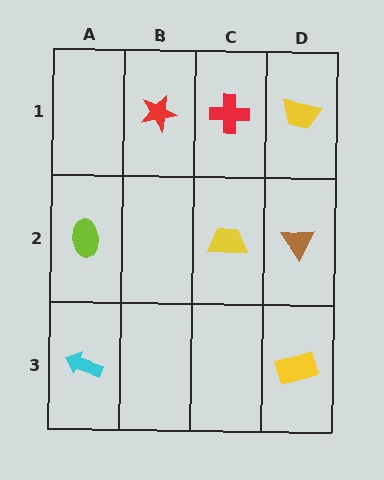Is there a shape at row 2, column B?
No, that cell is empty.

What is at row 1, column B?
A red star.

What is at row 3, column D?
A yellow rectangle.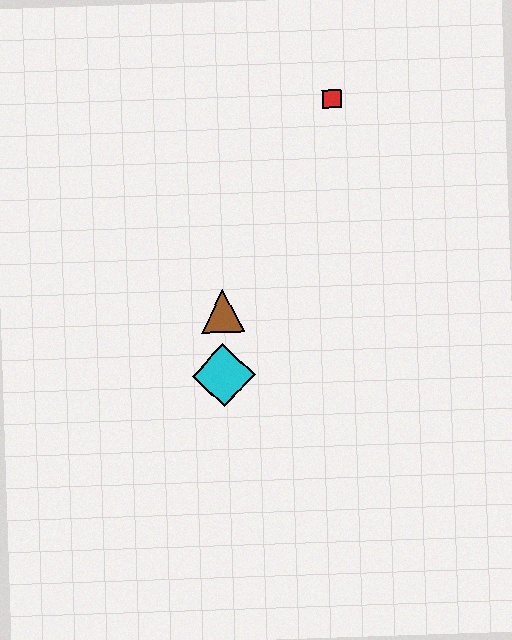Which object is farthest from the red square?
The cyan diamond is farthest from the red square.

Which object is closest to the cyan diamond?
The brown triangle is closest to the cyan diamond.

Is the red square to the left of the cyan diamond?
No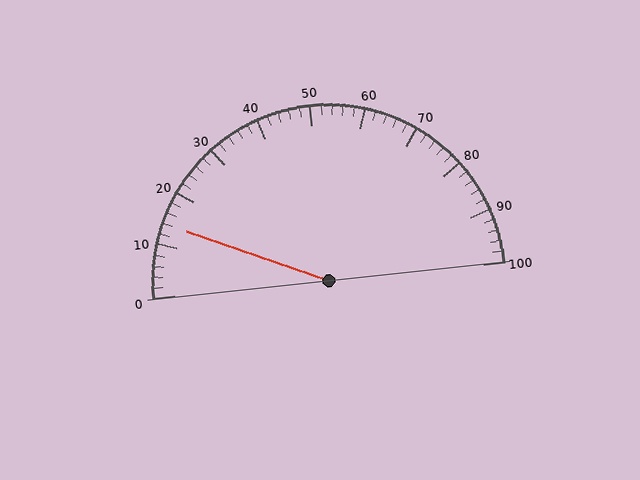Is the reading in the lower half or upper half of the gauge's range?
The reading is in the lower half of the range (0 to 100).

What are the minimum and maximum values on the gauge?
The gauge ranges from 0 to 100.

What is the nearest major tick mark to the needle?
The nearest major tick mark is 10.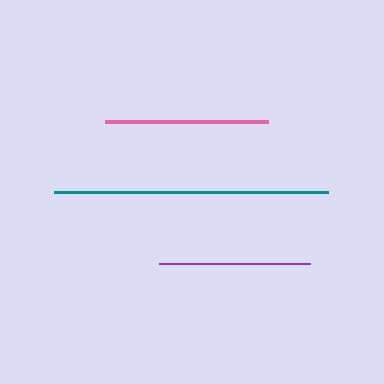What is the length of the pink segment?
The pink segment is approximately 163 pixels long.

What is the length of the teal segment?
The teal segment is approximately 275 pixels long.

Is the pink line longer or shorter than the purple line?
The pink line is longer than the purple line.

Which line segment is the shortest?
The purple line is the shortest at approximately 151 pixels.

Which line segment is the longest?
The teal line is the longest at approximately 275 pixels.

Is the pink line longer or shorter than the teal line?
The teal line is longer than the pink line.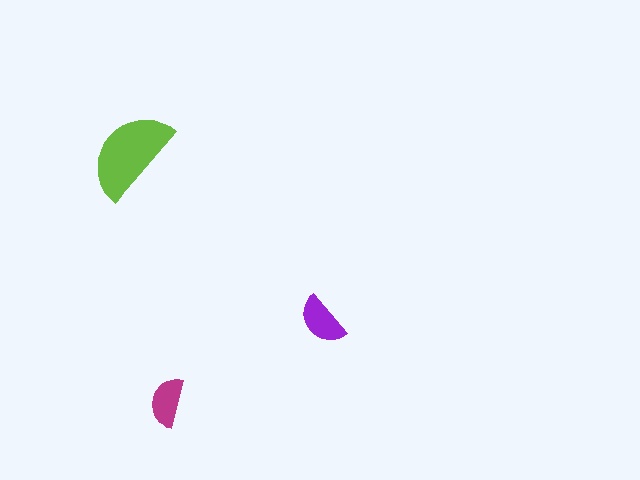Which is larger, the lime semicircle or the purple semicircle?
The lime one.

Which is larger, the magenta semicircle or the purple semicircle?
The purple one.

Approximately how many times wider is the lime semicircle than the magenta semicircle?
About 2 times wider.